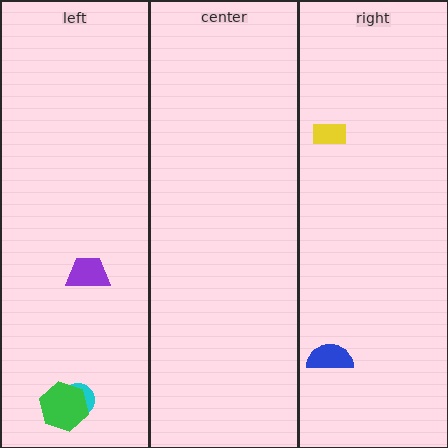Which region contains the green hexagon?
The left region.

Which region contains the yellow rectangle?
The right region.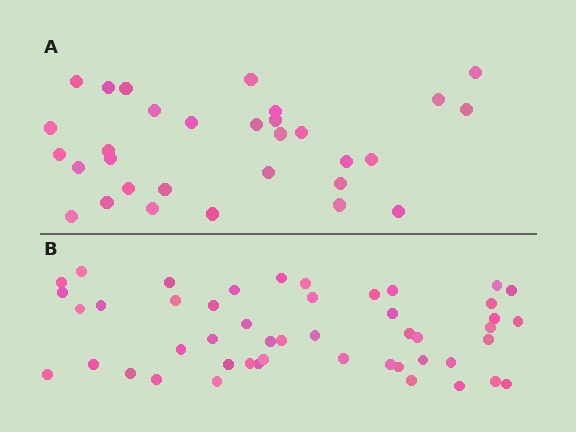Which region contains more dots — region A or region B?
Region B (the bottom region) has more dots.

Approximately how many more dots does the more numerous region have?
Region B has approximately 15 more dots than region A.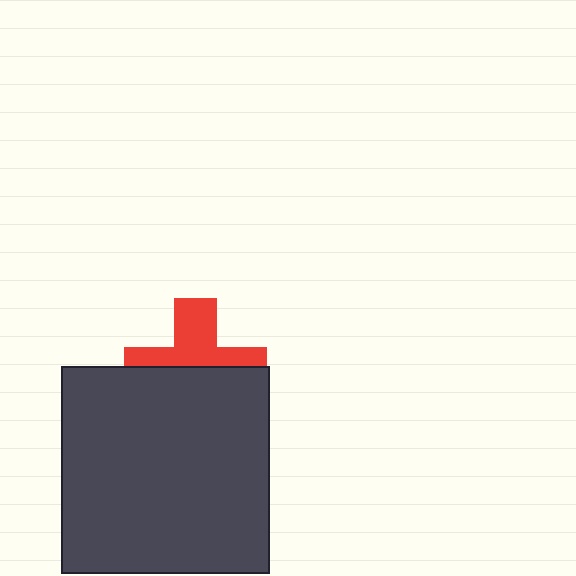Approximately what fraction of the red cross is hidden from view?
Roughly 55% of the red cross is hidden behind the dark gray square.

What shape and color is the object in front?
The object in front is a dark gray square.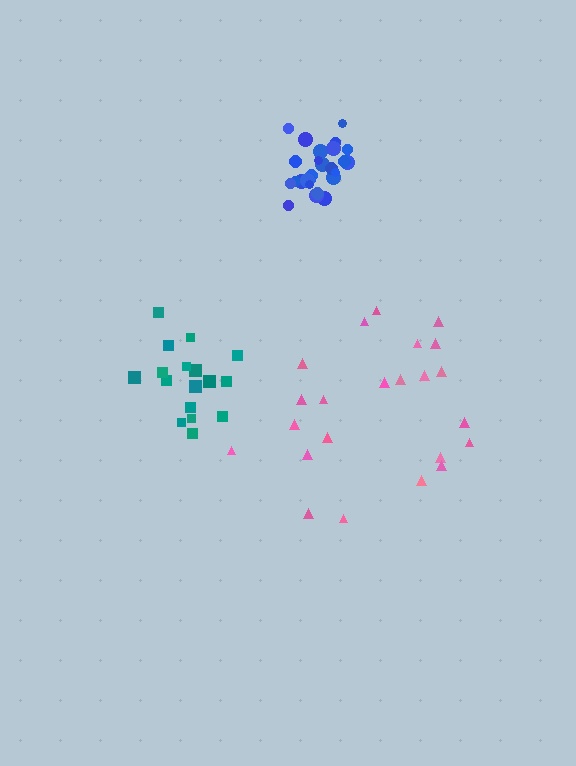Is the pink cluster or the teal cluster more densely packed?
Teal.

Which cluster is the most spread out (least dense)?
Pink.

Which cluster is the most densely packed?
Blue.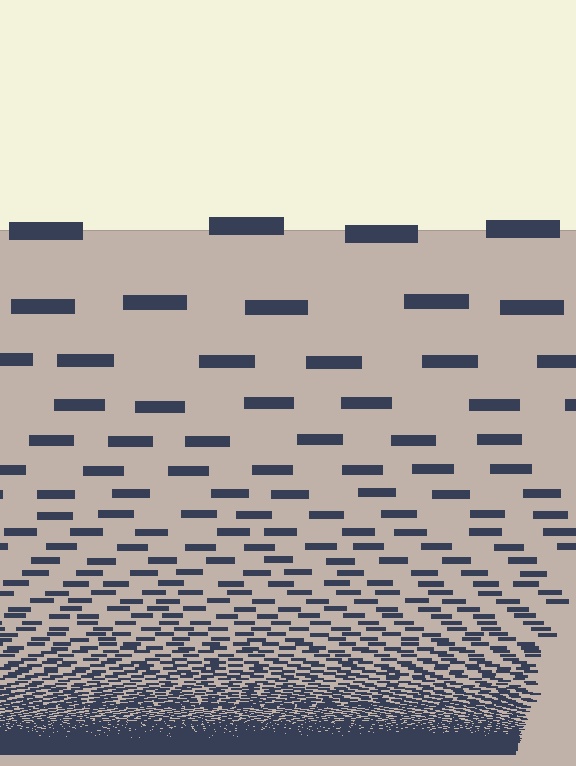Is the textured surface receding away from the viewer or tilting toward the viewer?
The surface appears to tilt toward the viewer. Texture elements get larger and sparser toward the top.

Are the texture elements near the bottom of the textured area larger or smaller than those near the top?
Smaller. The gradient is inverted — elements near the bottom are smaller and denser.